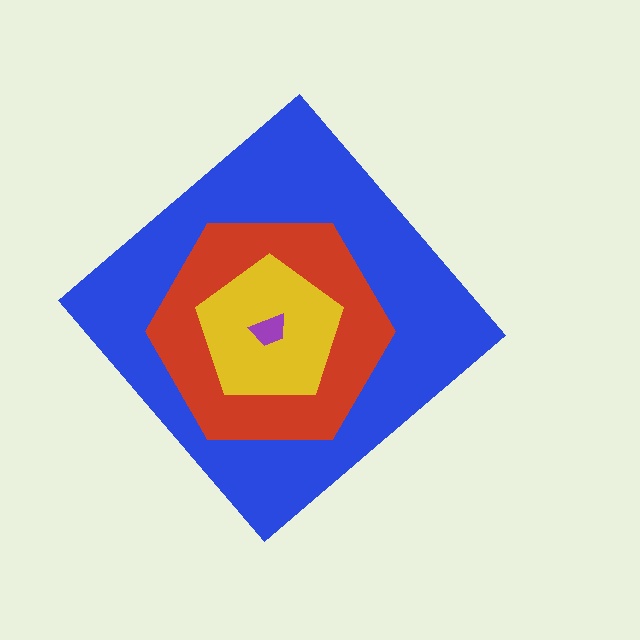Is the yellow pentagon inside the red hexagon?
Yes.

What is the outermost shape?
The blue diamond.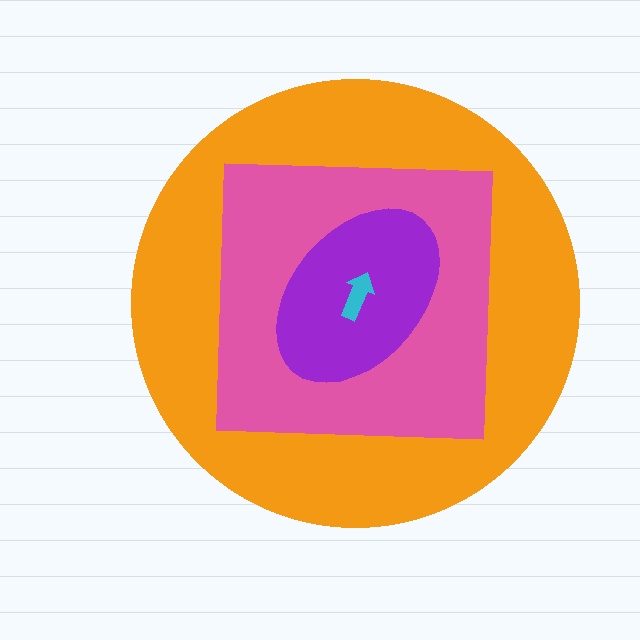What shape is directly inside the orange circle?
The pink square.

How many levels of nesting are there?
4.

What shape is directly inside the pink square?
The purple ellipse.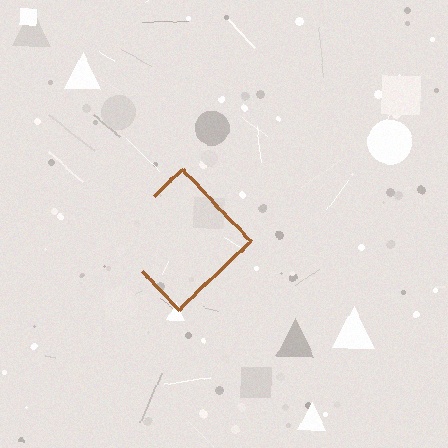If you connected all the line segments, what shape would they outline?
They would outline a diamond.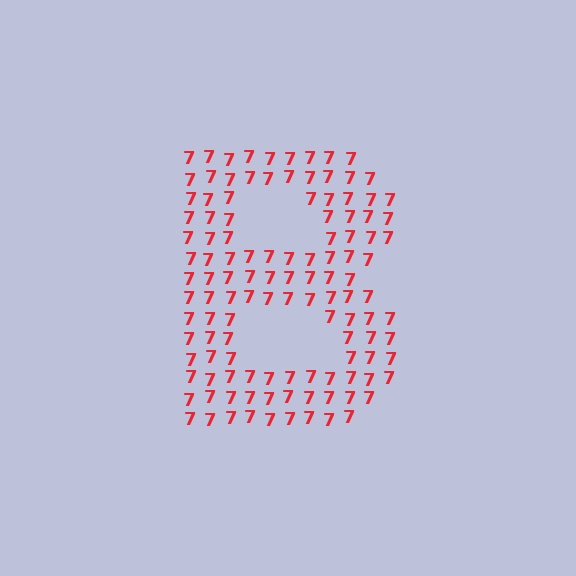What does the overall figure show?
The overall figure shows the letter B.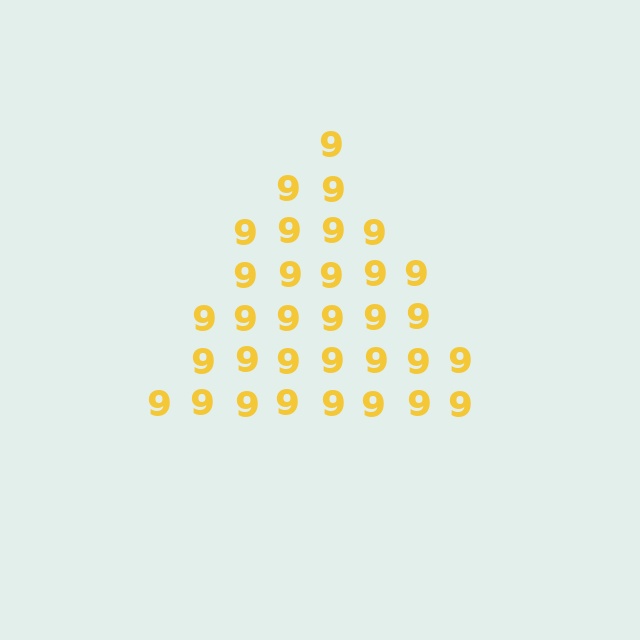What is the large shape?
The large shape is a triangle.